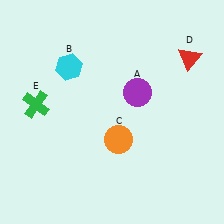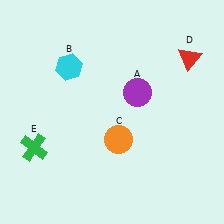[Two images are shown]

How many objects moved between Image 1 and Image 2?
1 object moved between the two images.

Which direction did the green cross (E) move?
The green cross (E) moved down.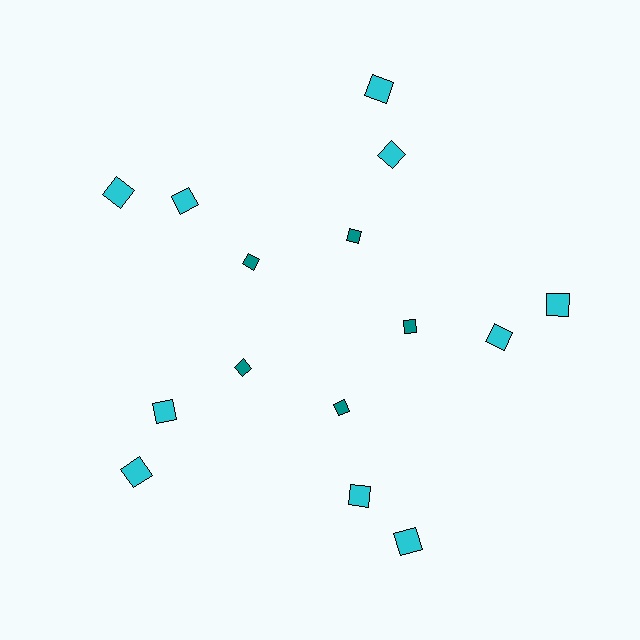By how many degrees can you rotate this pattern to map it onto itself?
The pattern maps onto itself every 72 degrees of rotation.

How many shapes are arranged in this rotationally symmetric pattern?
There are 15 shapes, arranged in 5 groups of 3.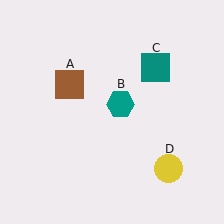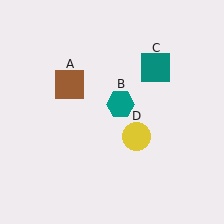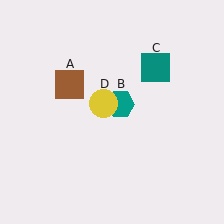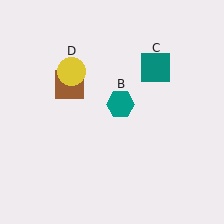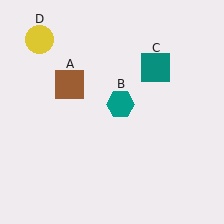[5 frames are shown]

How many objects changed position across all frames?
1 object changed position: yellow circle (object D).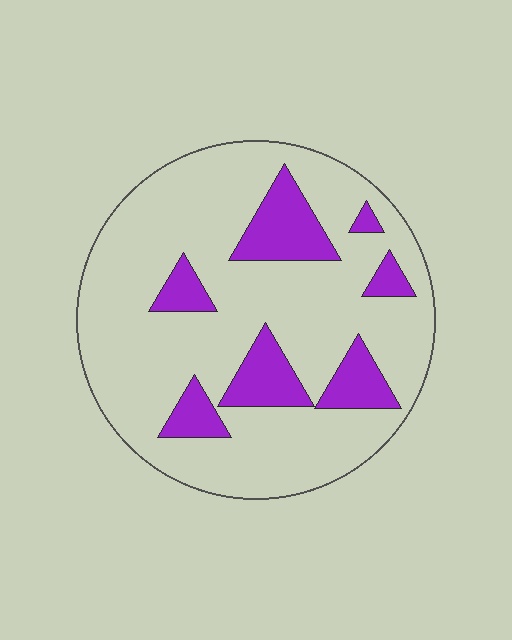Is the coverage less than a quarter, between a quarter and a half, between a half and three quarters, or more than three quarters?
Less than a quarter.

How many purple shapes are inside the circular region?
7.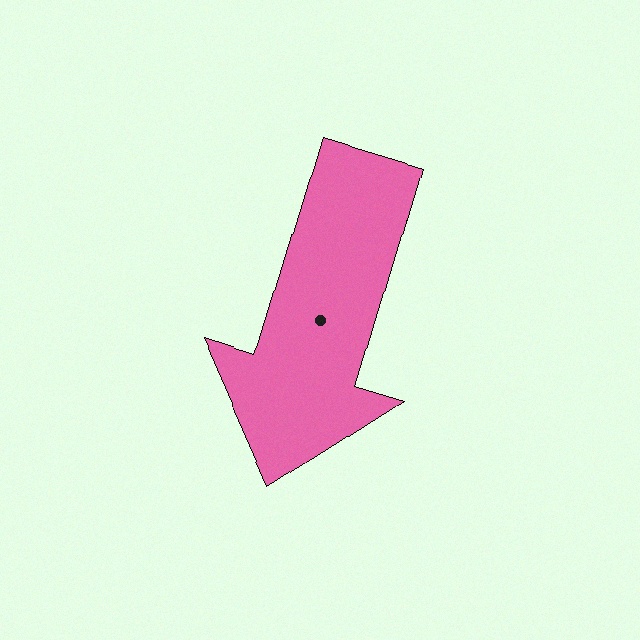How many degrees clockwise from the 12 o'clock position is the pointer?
Approximately 197 degrees.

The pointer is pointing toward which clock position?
Roughly 7 o'clock.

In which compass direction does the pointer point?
South.